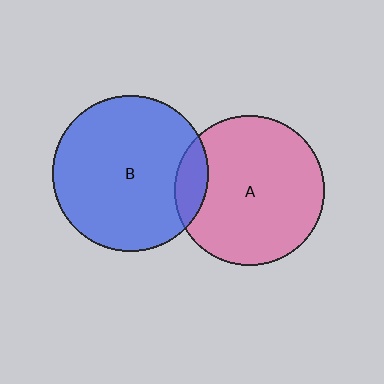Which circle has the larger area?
Circle B (blue).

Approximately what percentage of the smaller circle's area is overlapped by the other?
Approximately 10%.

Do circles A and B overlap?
Yes.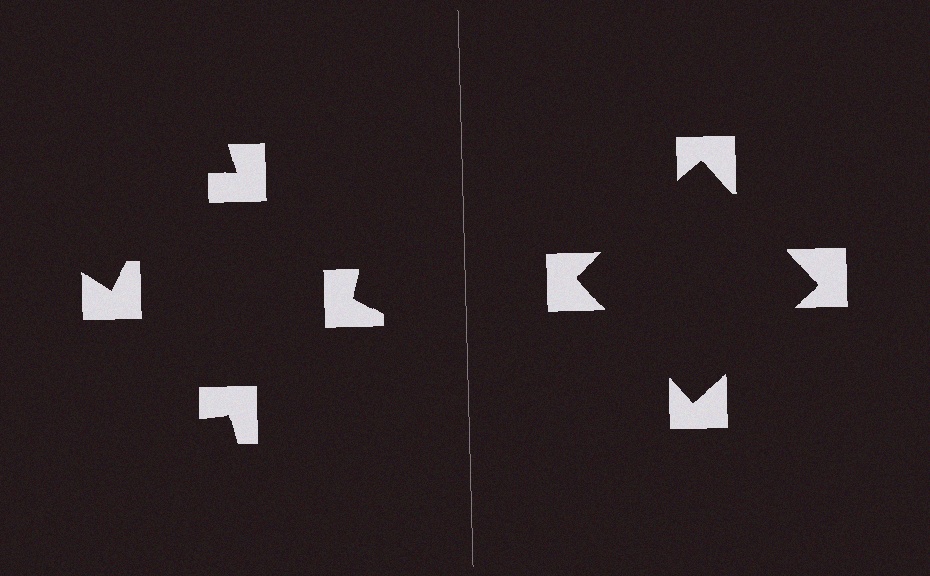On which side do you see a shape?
An illusory square appears on the right side. On the left side the wedge cuts are rotated, so no coherent shape forms.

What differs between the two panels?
The notched squares are positioned identically on both sides; only the wedge orientations differ. On the right they align to a square; on the left they are misaligned.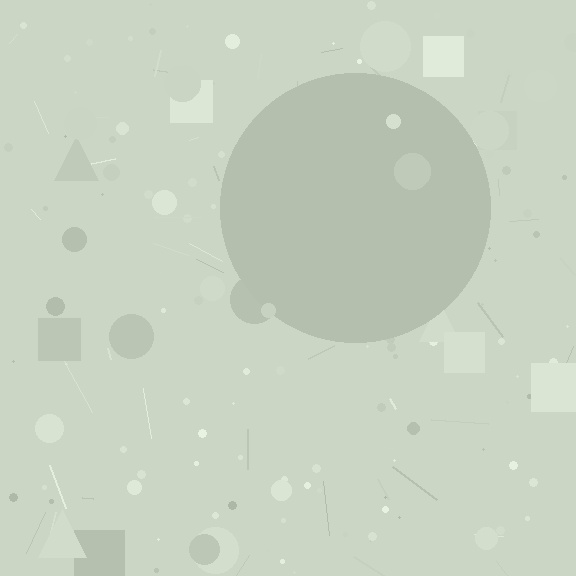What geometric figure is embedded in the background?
A circle is embedded in the background.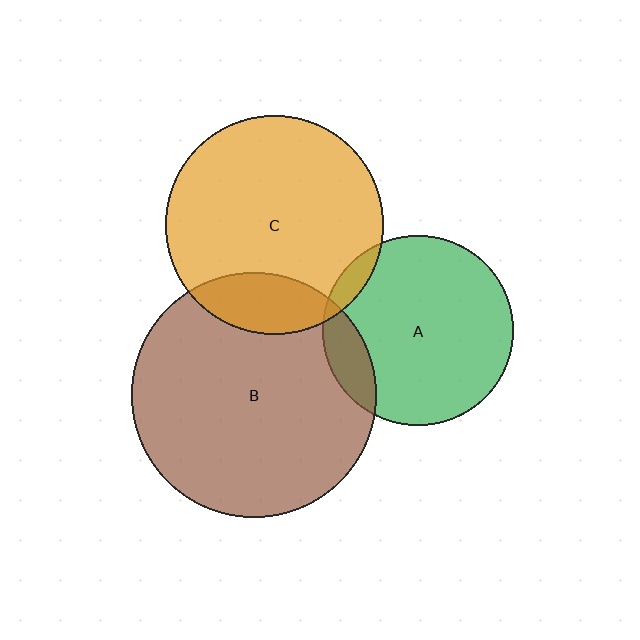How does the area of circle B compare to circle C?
Approximately 1.3 times.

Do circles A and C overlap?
Yes.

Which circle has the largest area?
Circle B (brown).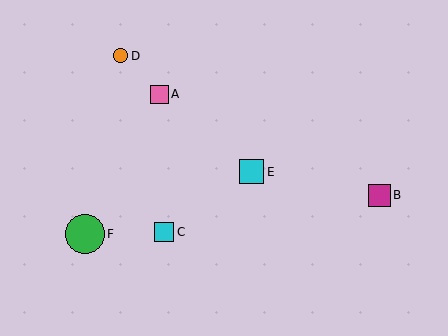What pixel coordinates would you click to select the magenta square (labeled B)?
Click at (379, 195) to select the magenta square B.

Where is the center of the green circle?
The center of the green circle is at (85, 234).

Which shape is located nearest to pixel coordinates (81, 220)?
The green circle (labeled F) at (85, 234) is nearest to that location.